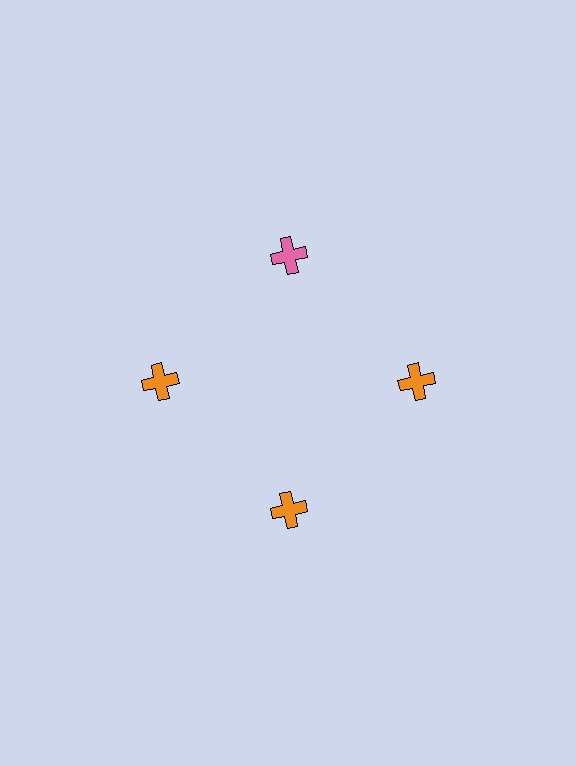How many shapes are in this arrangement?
There are 4 shapes arranged in a ring pattern.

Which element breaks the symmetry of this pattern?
The pink cross at roughly the 12 o'clock position breaks the symmetry. All other shapes are orange crosses.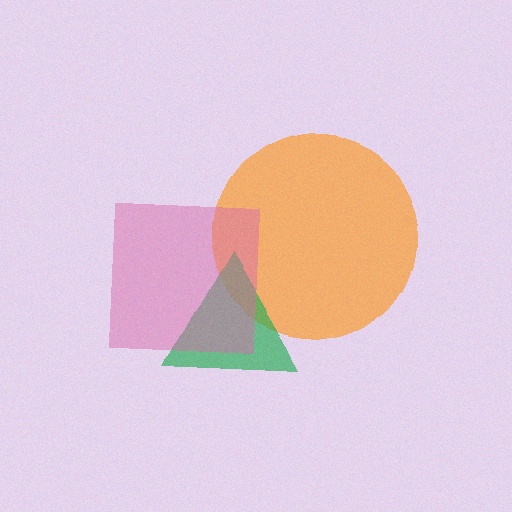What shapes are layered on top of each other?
The layered shapes are: an orange circle, a green triangle, a pink square.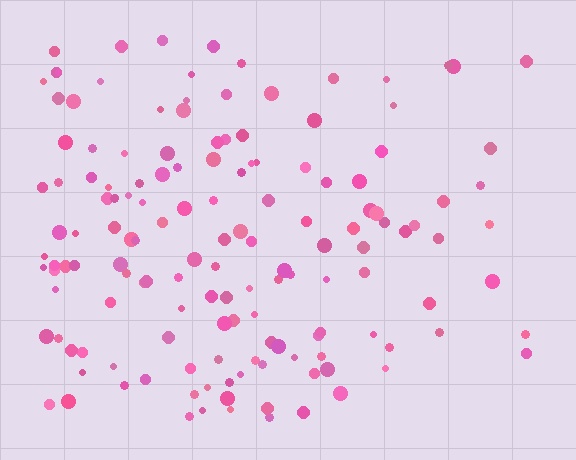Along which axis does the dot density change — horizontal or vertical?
Horizontal.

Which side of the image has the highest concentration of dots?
The left.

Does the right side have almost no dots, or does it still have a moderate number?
Still a moderate number, just noticeably fewer than the left.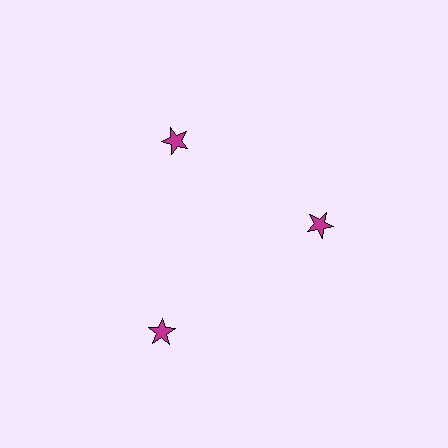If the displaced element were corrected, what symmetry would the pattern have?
It would have 3-fold rotational symmetry — the pattern would map onto itself every 120 degrees.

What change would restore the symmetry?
The symmetry would be restored by moving it inward, back onto the ring so that all 3 stars sit at equal angles and equal distance from the center.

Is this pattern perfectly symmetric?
No. The 3 magenta stars are arranged in a ring, but one element near the 7 o'clock position is pushed outward from the center, breaking the 3-fold rotational symmetry.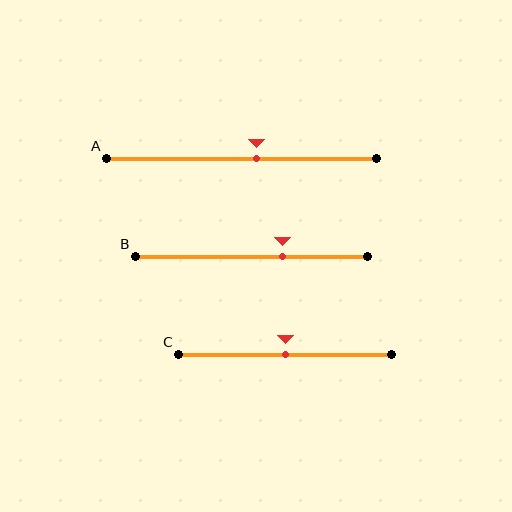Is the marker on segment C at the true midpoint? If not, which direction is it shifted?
Yes, the marker on segment C is at the true midpoint.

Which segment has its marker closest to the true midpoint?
Segment C has its marker closest to the true midpoint.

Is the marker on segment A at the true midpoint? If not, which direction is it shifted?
No, the marker on segment A is shifted to the right by about 6% of the segment length.